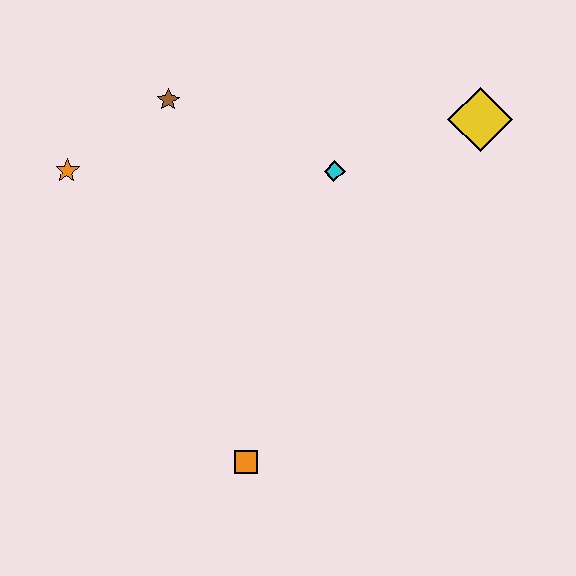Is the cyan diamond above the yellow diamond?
No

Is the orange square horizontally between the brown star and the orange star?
No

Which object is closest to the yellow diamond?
The cyan diamond is closest to the yellow diamond.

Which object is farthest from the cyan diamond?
The orange square is farthest from the cyan diamond.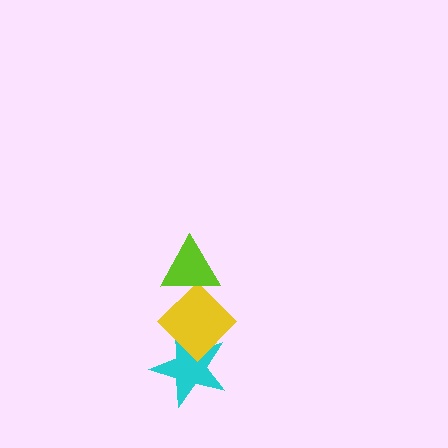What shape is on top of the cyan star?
The yellow diamond is on top of the cyan star.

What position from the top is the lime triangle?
The lime triangle is 1st from the top.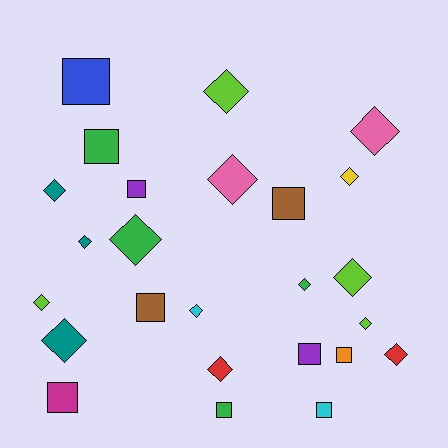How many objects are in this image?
There are 25 objects.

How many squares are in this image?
There are 10 squares.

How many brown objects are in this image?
There are 2 brown objects.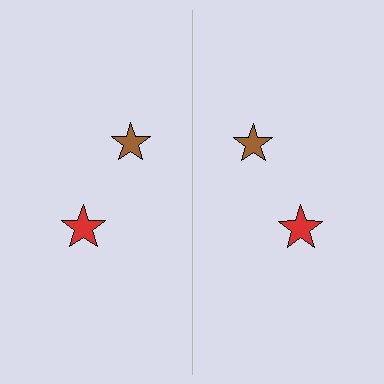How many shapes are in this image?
There are 4 shapes in this image.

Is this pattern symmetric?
Yes, this pattern has bilateral (reflection) symmetry.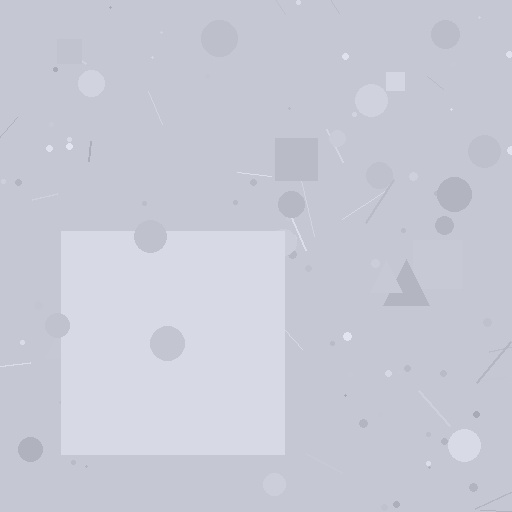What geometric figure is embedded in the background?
A square is embedded in the background.